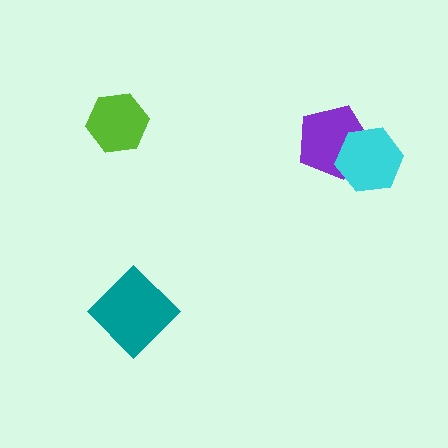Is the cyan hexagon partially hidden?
No, no other shape covers it.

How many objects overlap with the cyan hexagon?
1 object overlaps with the cyan hexagon.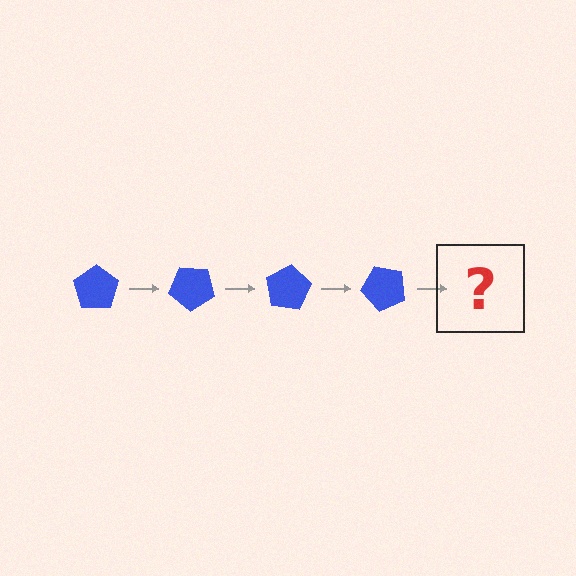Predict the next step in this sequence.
The next step is a blue pentagon rotated 160 degrees.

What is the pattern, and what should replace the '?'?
The pattern is that the pentagon rotates 40 degrees each step. The '?' should be a blue pentagon rotated 160 degrees.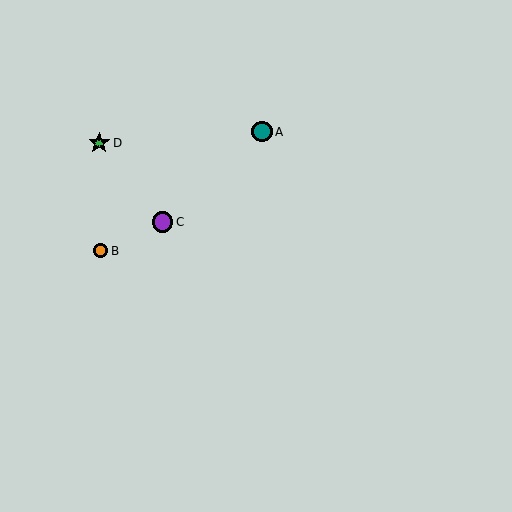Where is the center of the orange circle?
The center of the orange circle is at (101, 251).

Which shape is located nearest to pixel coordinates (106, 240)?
The orange circle (labeled B) at (101, 251) is nearest to that location.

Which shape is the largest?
The green star (labeled D) is the largest.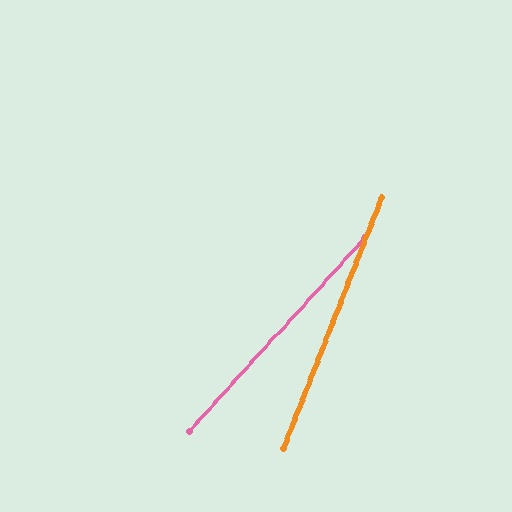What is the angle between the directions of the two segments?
Approximately 21 degrees.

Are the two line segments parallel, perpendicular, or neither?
Neither parallel nor perpendicular — they differ by about 21°.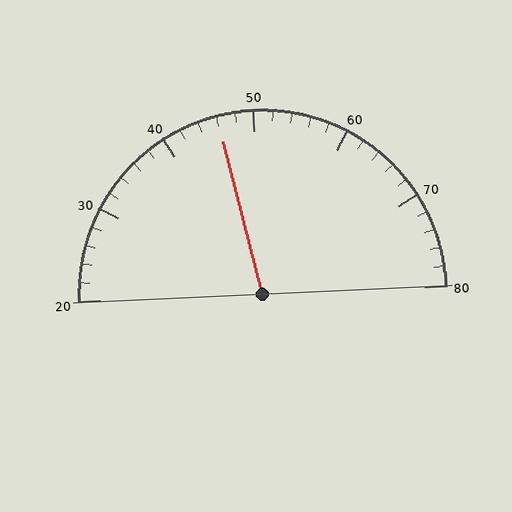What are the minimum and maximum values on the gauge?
The gauge ranges from 20 to 80.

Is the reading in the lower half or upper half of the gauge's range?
The reading is in the lower half of the range (20 to 80).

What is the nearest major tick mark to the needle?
The nearest major tick mark is 50.